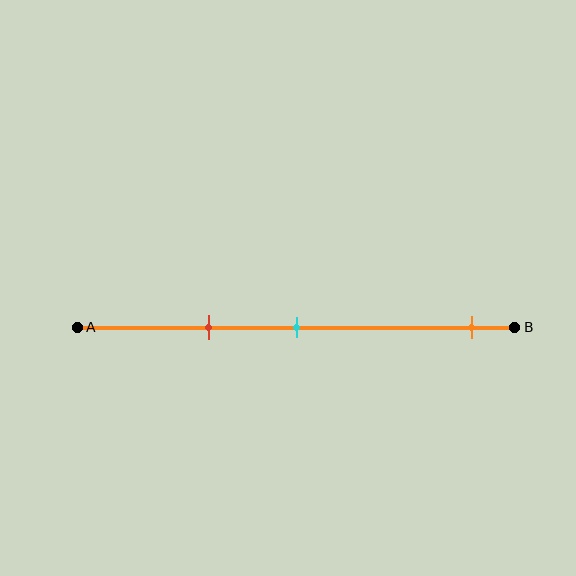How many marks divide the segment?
There are 3 marks dividing the segment.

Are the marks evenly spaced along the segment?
No, the marks are not evenly spaced.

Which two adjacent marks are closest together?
The red and cyan marks are the closest adjacent pair.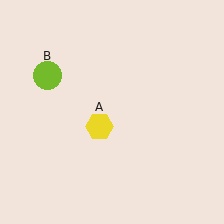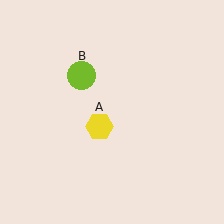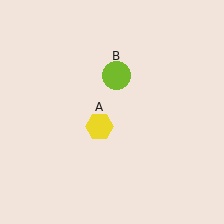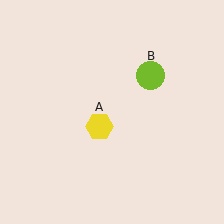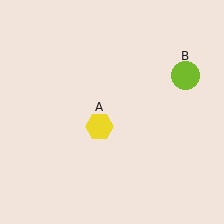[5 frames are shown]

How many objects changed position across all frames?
1 object changed position: lime circle (object B).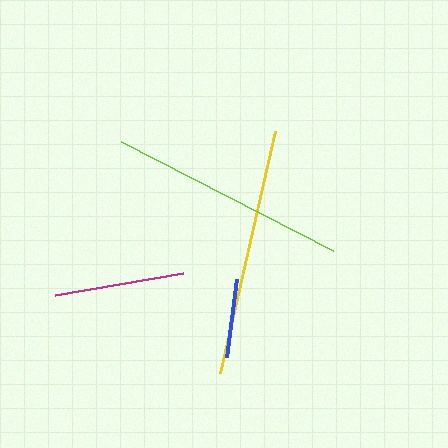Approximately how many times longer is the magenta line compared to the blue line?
The magenta line is approximately 1.7 times the length of the blue line.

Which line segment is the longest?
The yellow line is the longest at approximately 248 pixels.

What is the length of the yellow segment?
The yellow segment is approximately 248 pixels long.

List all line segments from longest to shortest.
From longest to shortest: yellow, lime, magenta, blue.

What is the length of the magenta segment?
The magenta segment is approximately 131 pixels long.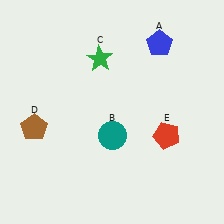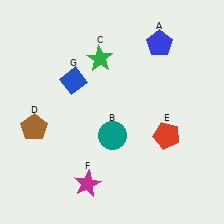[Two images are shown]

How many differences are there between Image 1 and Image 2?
There are 2 differences between the two images.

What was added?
A magenta star (F), a blue diamond (G) were added in Image 2.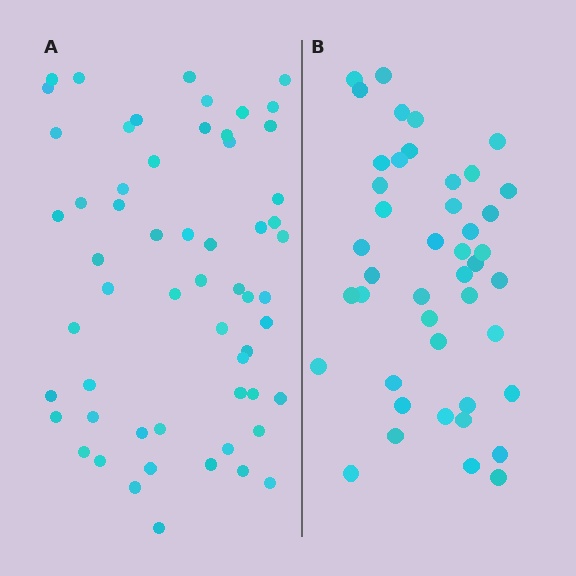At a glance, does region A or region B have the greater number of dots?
Region A (the left region) has more dots.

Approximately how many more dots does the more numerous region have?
Region A has approximately 15 more dots than region B.